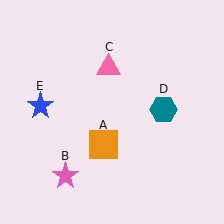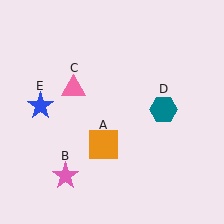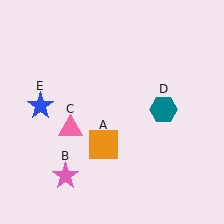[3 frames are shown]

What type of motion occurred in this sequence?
The pink triangle (object C) rotated counterclockwise around the center of the scene.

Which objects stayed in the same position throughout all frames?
Orange square (object A) and pink star (object B) and teal hexagon (object D) and blue star (object E) remained stationary.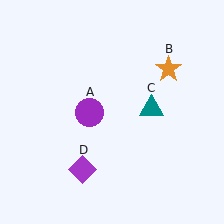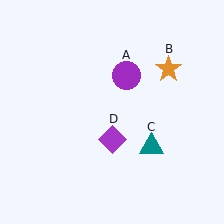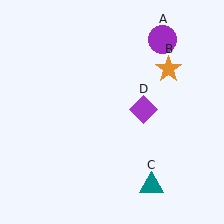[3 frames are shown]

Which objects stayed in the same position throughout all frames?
Orange star (object B) remained stationary.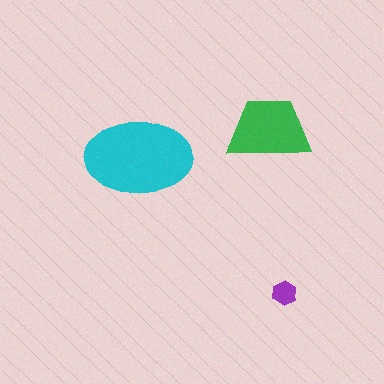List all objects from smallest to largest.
The purple hexagon, the green trapezoid, the cyan ellipse.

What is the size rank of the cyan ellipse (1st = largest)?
1st.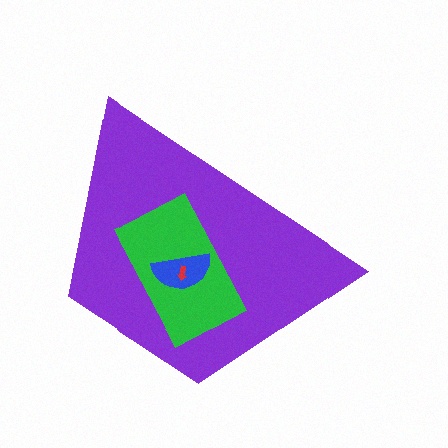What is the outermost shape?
The purple trapezoid.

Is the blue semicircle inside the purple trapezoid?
Yes.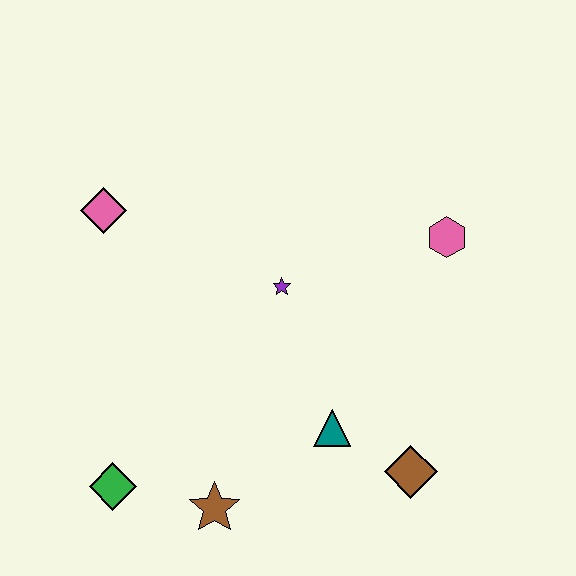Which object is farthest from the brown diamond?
The pink diamond is farthest from the brown diamond.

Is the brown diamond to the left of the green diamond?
No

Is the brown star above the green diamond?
No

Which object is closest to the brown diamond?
The teal triangle is closest to the brown diamond.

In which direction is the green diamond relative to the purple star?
The green diamond is below the purple star.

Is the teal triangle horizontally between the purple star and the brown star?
No